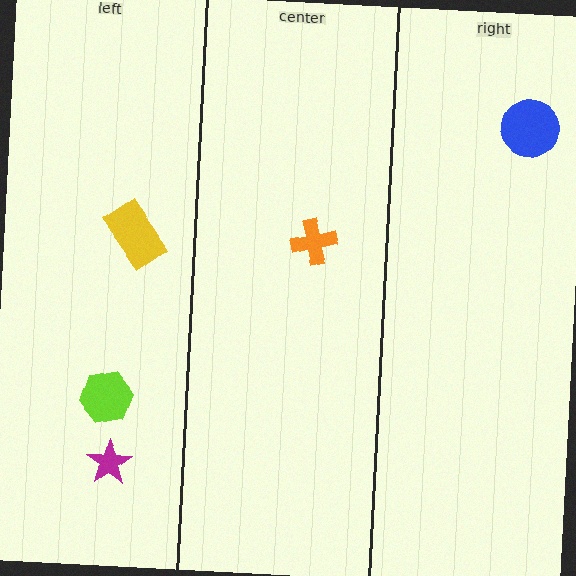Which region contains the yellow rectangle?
The left region.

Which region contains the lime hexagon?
The left region.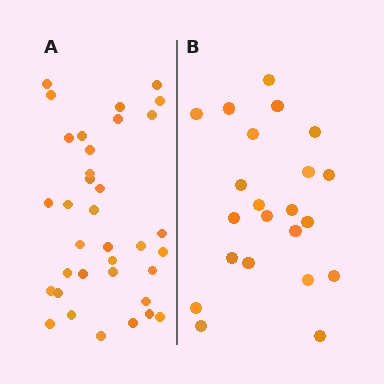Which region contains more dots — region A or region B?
Region A (the left region) has more dots.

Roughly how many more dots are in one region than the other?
Region A has approximately 15 more dots than region B.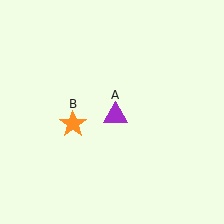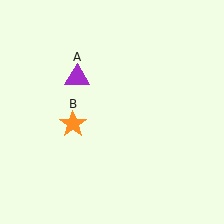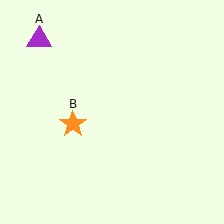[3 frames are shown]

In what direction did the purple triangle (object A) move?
The purple triangle (object A) moved up and to the left.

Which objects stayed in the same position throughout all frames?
Orange star (object B) remained stationary.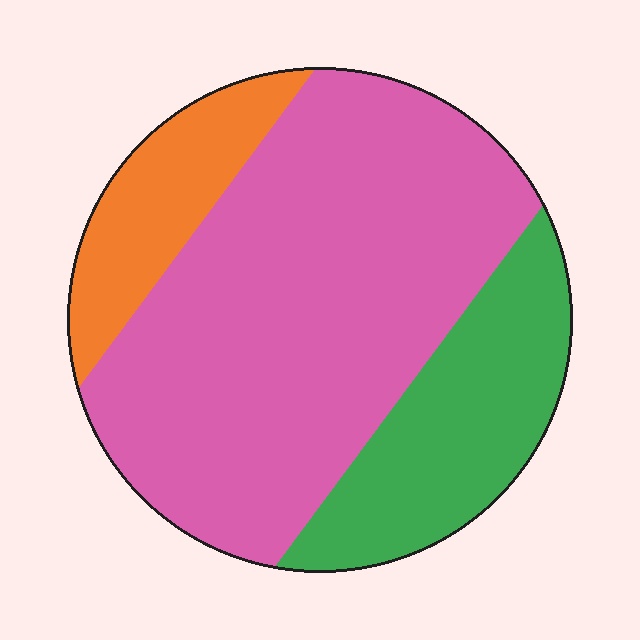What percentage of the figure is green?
Green takes up less than a quarter of the figure.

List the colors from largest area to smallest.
From largest to smallest: pink, green, orange.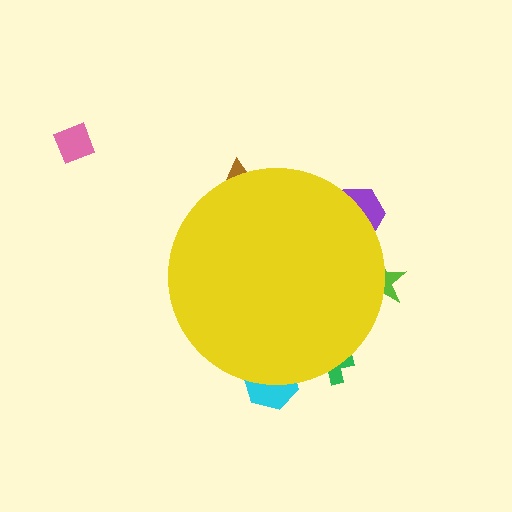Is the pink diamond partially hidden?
No, the pink diamond is fully visible.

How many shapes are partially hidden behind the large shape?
5 shapes are partially hidden.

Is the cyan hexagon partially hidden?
Yes, the cyan hexagon is partially hidden behind the yellow circle.